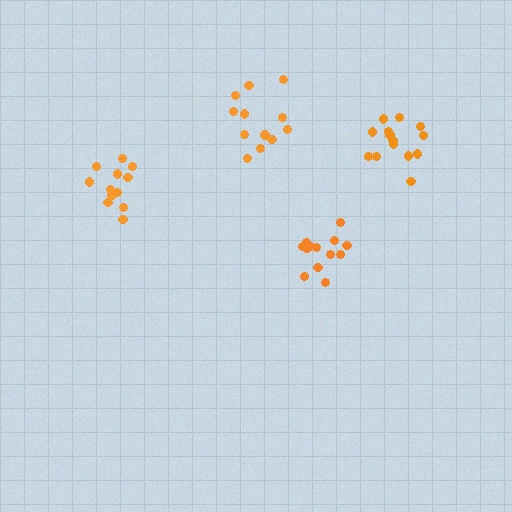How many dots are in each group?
Group 1: 12 dots, Group 2: 13 dots, Group 3: 14 dots, Group 4: 12 dots (51 total).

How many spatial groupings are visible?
There are 4 spatial groupings.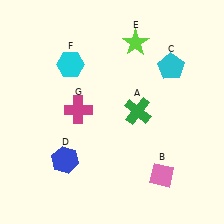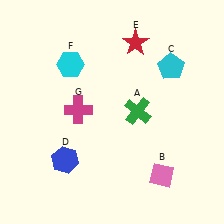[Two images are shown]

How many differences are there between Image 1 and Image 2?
There is 1 difference between the two images.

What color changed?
The star (E) changed from lime in Image 1 to red in Image 2.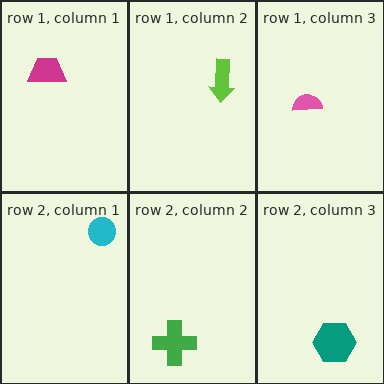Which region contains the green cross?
The row 2, column 2 region.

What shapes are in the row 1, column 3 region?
The pink semicircle.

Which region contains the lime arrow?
The row 1, column 2 region.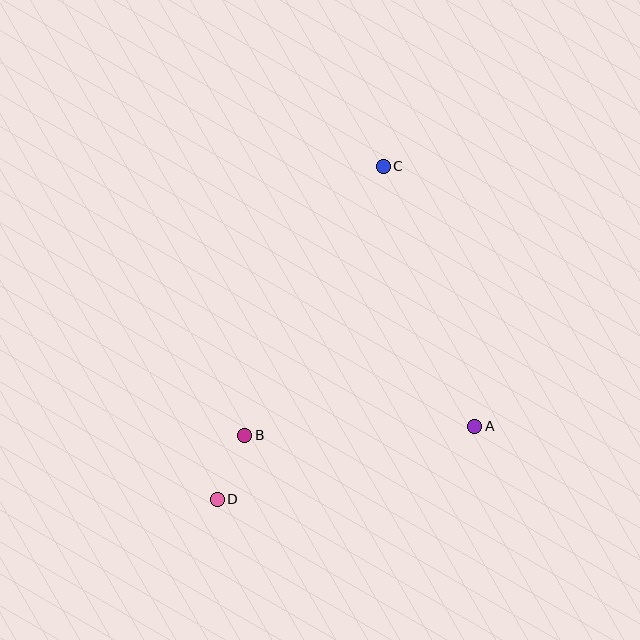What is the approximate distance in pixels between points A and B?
The distance between A and B is approximately 230 pixels.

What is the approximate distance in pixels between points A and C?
The distance between A and C is approximately 276 pixels.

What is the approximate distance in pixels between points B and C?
The distance between B and C is approximately 303 pixels.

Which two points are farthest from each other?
Points C and D are farthest from each other.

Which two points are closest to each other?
Points B and D are closest to each other.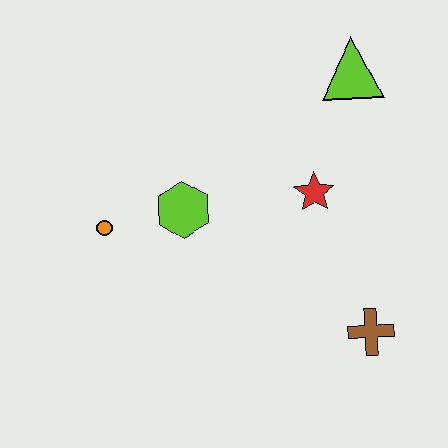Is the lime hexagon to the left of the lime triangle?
Yes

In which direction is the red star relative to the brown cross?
The red star is above the brown cross.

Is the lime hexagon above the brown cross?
Yes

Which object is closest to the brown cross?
The red star is closest to the brown cross.